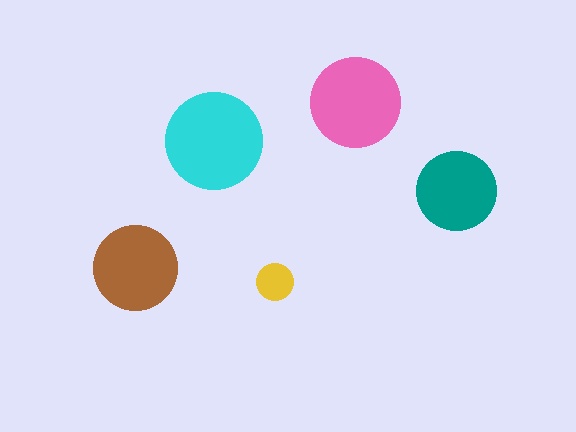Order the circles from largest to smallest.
the cyan one, the pink one, the brown one, the teal one, the yellow one.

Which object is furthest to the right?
The teal circle is rightmost.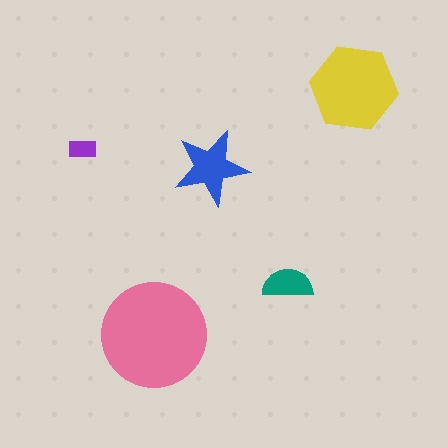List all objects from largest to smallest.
The pink circle, the yellow hexagon, the blue star, the teal semicircle, the purple rectangle.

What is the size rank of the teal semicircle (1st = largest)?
4th.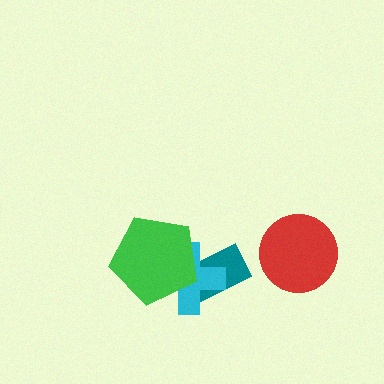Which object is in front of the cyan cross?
The green pentagon is in front of the cyan cross.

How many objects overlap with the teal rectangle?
2 objects overlap with the teal rectangle.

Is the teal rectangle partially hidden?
Yes, it is partially covered by another shape.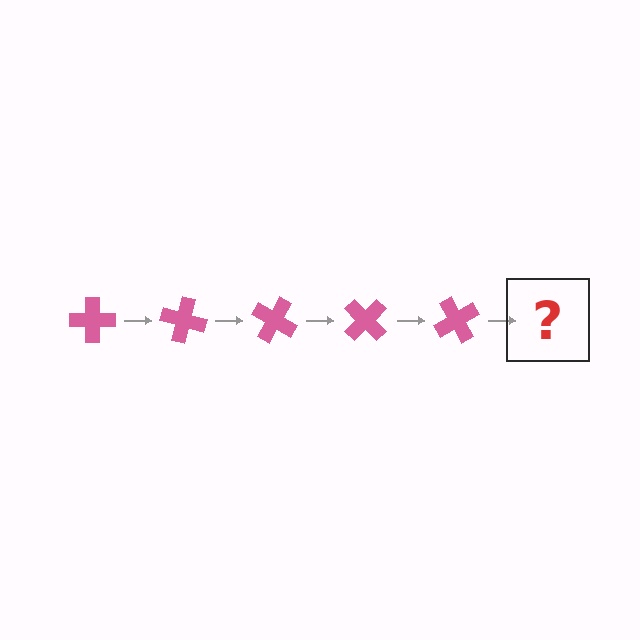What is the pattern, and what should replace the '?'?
The pattern is that the cross rotates 15 degrees each step. The '?' should be a pink cross rotated 75 degrees.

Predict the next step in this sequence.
The next step is a pink cross rotated 75 degrees.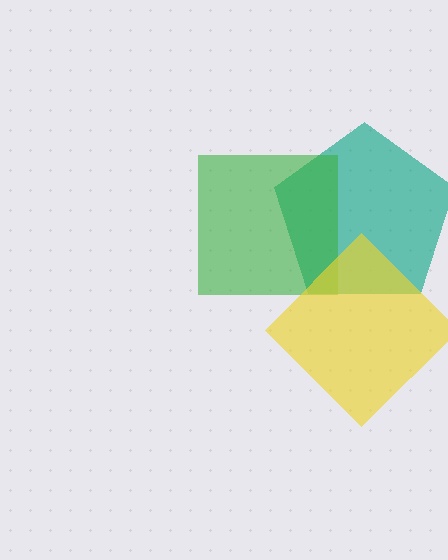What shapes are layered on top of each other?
The layered shapes are: a teal pentagon, a green square, a yellow diamond.